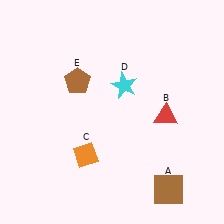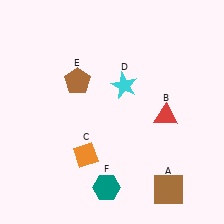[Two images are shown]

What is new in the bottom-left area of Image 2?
A teal hexagon (F) was added in the bottom-left area of Image 2.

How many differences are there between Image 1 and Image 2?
There is 1 difference between the two images.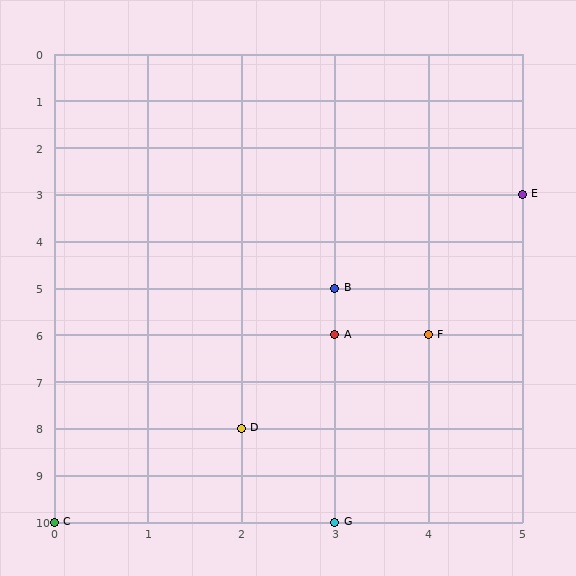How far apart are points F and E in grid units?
Points F and E are 1 column and 3 rows apart (about 3.2 grid units diagonally).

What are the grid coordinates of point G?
Point G is at grid coordinates (3, 10).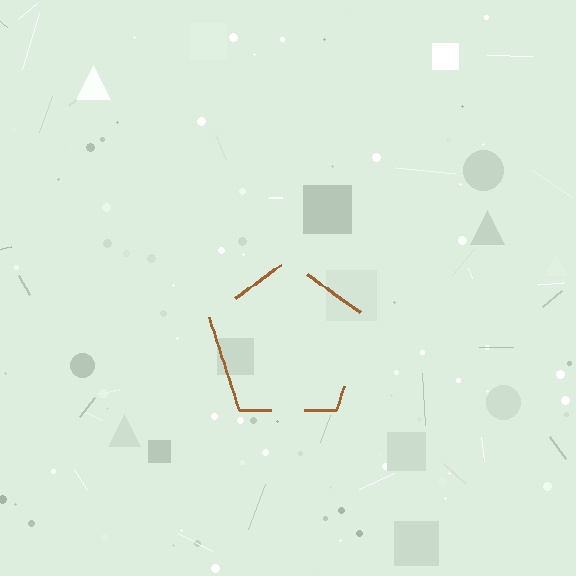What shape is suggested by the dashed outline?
The dashed outline suggests a pentagon.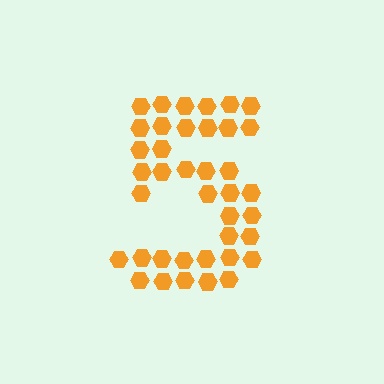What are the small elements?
The small elements are hexagons.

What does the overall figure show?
The overall figure shows the digit 5.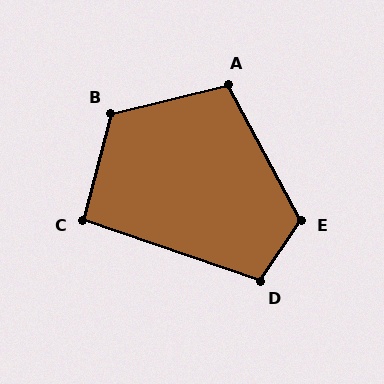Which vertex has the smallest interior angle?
C, at approximately 94 degrees.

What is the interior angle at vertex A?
Approximately 105 degrees (obtuse).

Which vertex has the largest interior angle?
B, at approximately 118 degrees.